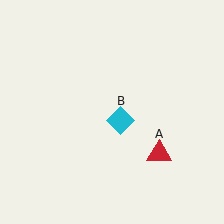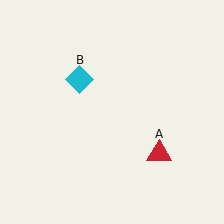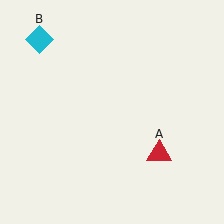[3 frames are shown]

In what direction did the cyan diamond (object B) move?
The cyan diamond (object B) moved up and to the left.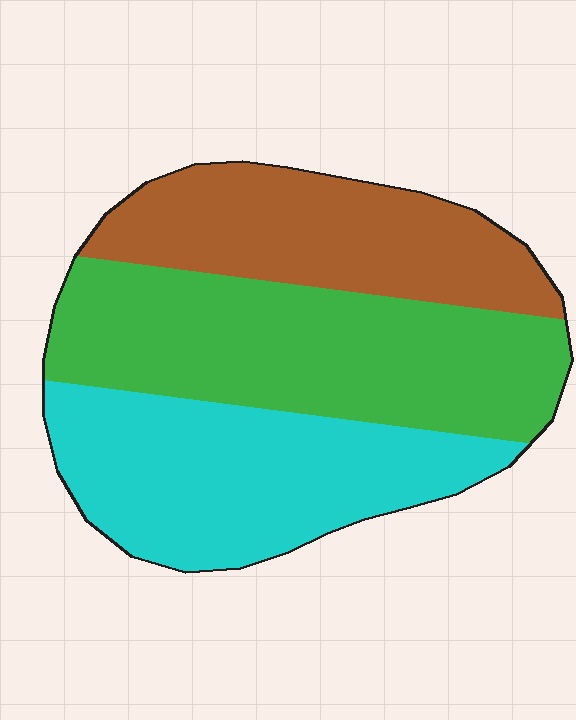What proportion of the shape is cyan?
Cyan takes up about one third (1/3) of the shape.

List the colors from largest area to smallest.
From largest to smallest: green, cyan, brown.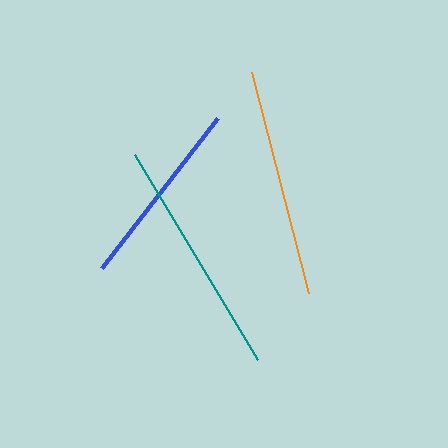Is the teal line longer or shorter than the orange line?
The teal line is longer than the orange line.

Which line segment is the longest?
The teal line is the longest at approximately 239 pixels.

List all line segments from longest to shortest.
From longest to shortest: teal, orange, blue.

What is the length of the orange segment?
The orange segment is approximately 229 pixels long.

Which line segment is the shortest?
The blue line is the shortest at approximately 190 pixels.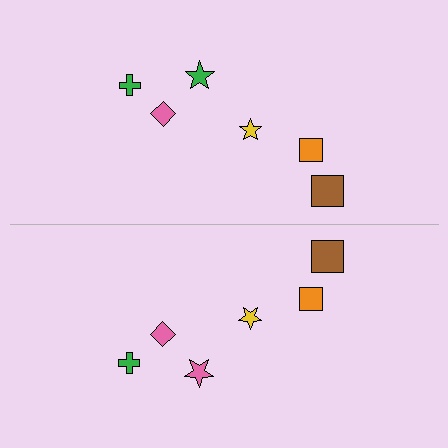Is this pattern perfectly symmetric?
No, the pattern is not perfectly symmetric. The pink star on the bottom side breaks the symmetry — its mirror counterpart is green.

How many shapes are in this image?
There are 12 shapes in this image.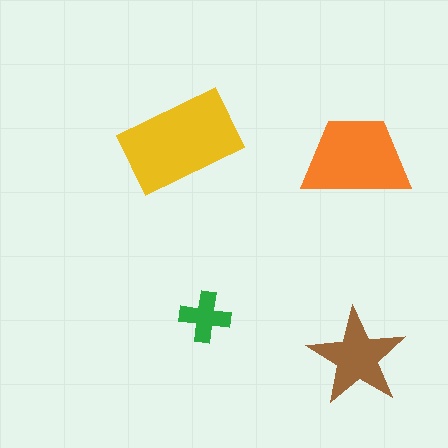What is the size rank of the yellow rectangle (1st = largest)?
1st.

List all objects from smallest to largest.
The green cross, the brown star, the orange trapezoid, the yellow rectangle.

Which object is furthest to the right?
The brown star is rightmost.